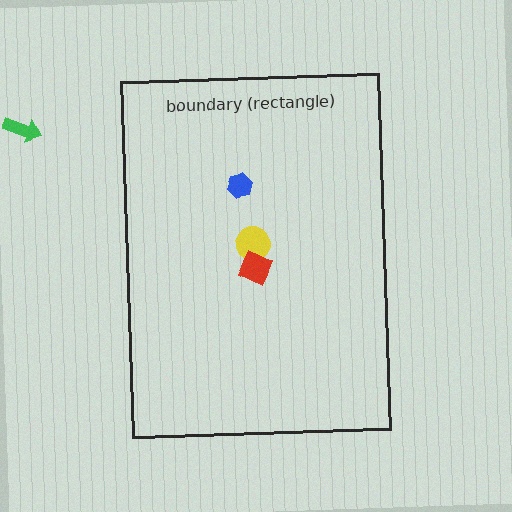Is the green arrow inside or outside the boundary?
Outside.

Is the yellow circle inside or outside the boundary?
Inside.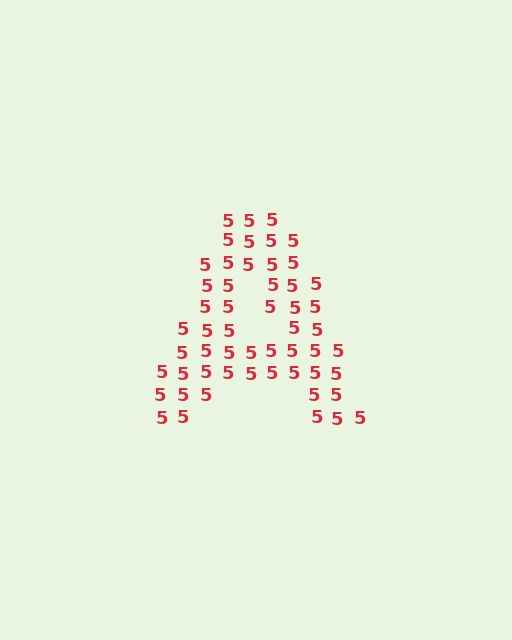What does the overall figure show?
The overall figure shows the letter A.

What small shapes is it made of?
It is made of small digit 5's.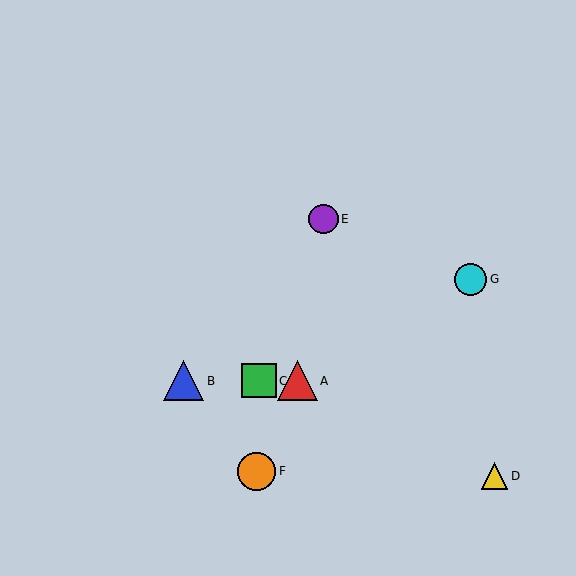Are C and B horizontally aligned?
Yes, both are at y≈381.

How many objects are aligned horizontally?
3 objects (A, B, C) are aligned horizontally.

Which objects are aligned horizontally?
Objects A, B, C are aligned horizontally.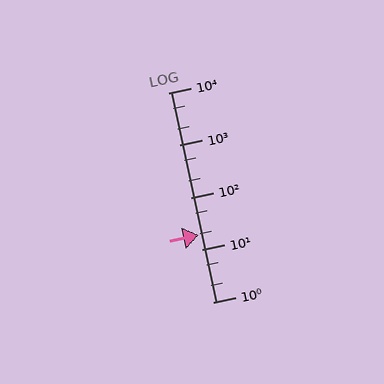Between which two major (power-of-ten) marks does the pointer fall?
The pointer is between 10 and 100.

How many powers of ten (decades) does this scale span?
The scale spans 4 decades, from 1 to 10000.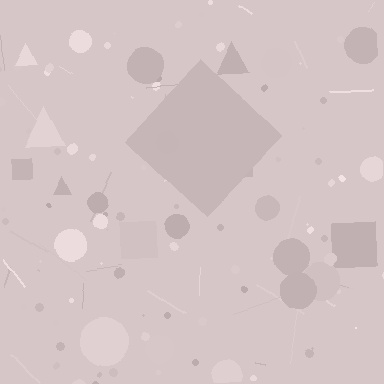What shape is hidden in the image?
A diamond is hidden in the image.